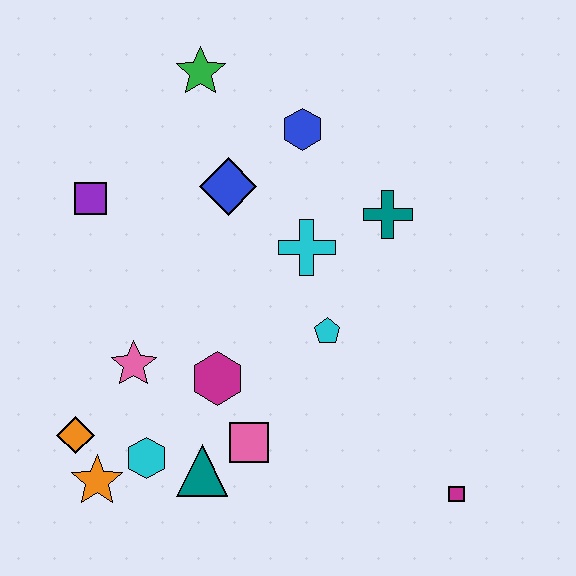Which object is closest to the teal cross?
The cyan cross is closest to the teal cross.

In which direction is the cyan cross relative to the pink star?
The cyan cross is to the right of the pink star.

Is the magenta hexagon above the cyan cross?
No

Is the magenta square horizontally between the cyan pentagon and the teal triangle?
No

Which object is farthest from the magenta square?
The green star is farthest from the magenta square.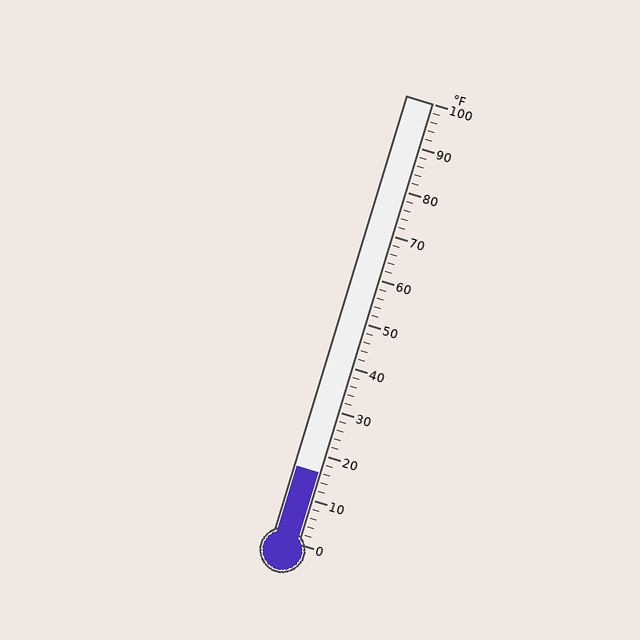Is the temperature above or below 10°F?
The temperature is above 10°F.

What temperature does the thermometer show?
The thermometer shows approximately 16°F.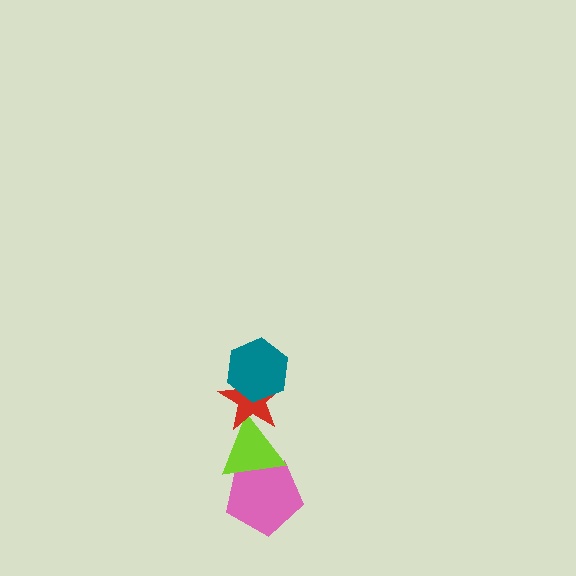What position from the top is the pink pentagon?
The pink pentagon is 4th from the top.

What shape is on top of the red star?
The teal hexagon is on top of the red star.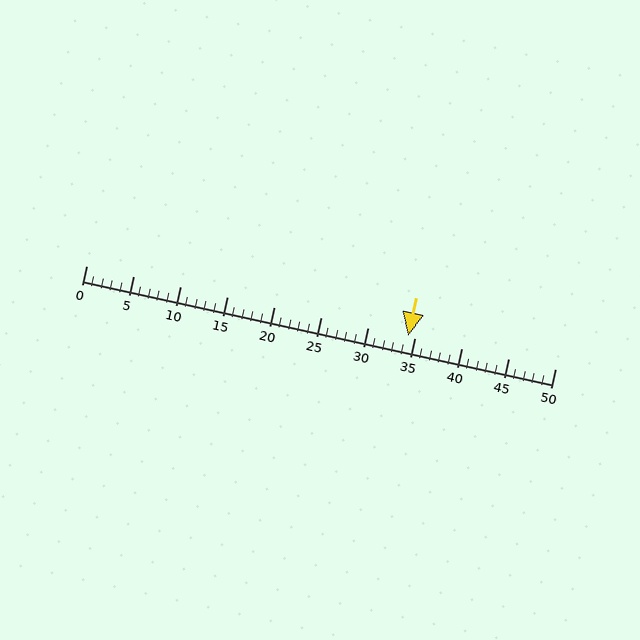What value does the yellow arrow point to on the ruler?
The yellow arrow points to approximately 34.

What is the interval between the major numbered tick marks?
The major tick marks are spaced 5 units apart.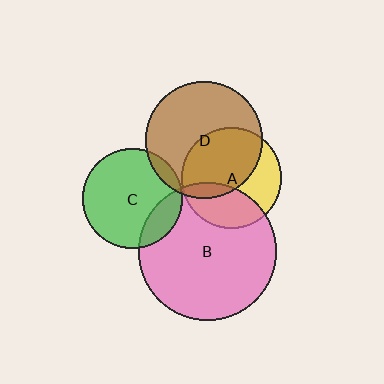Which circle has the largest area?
Circle B (pink).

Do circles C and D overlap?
Yes.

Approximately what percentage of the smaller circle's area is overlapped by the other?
Approximately 10%.